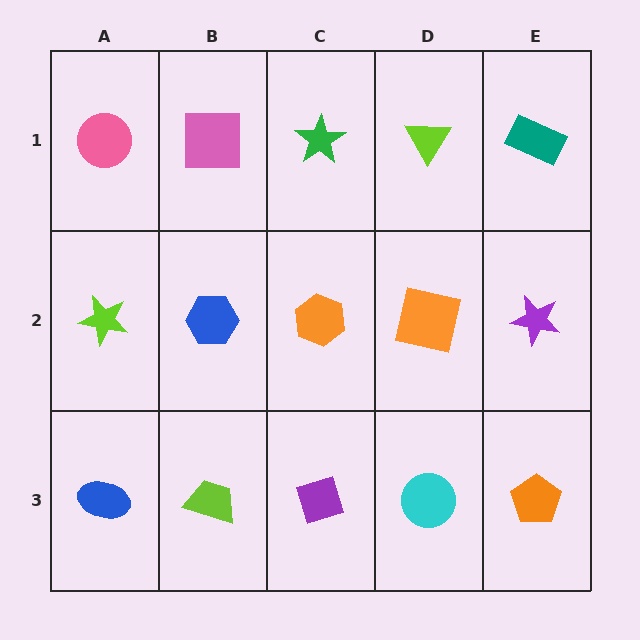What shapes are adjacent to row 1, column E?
A purple star (row 2, column E), a lime triangle (row 1, column D).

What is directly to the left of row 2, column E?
An orange square.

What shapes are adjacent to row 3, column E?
A purple star (row 2, column E), a cyan circle (row 3, column D).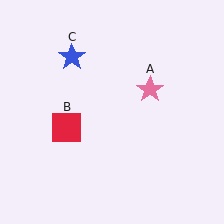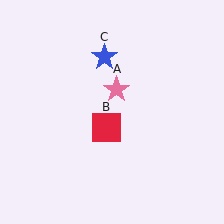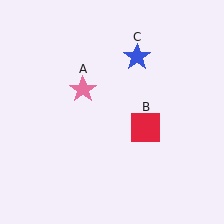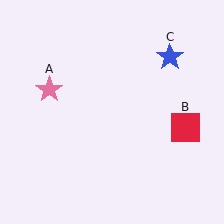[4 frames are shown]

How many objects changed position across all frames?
3 objects changed position: pink star (object A), red square (object B), blue star (object C).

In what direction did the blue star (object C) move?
The blue star (object C) moved right.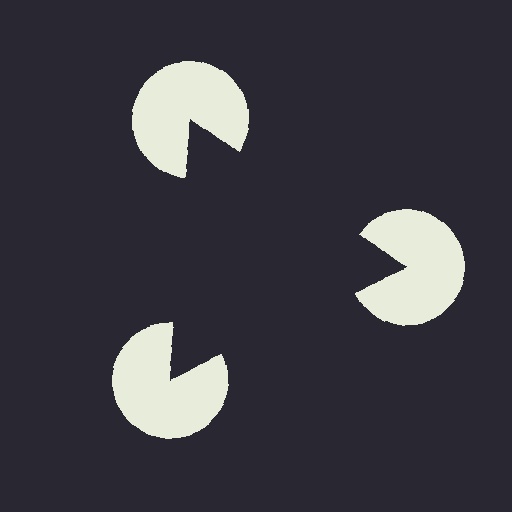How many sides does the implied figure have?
3 sides.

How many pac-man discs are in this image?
There are 3 — one at each vertex of the illusory triangle.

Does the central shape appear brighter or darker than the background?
It typically appears slightly darker than the background, even though no actual brightness change is drawn.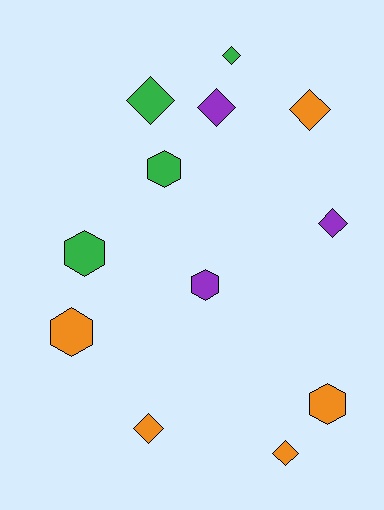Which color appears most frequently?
Orange, with 5 objects.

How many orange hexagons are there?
There are 2 orange hexagons.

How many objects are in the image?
There are 12 objects.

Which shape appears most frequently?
Diamond, with 7 objects.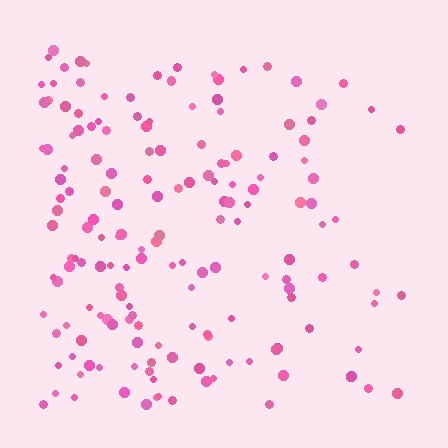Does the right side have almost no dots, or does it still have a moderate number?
Still a moderate number, just noticeably fewer than the left.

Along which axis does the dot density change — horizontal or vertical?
Horizontal.